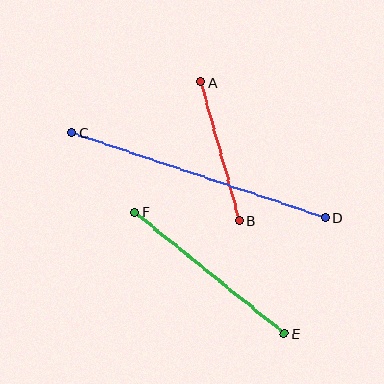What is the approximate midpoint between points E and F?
The midpoint is at approximately (210, 273) pixels.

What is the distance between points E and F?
The distance is approximately 192 pixels.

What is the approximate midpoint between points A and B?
The midpoint is at approximately (220, 151) pixels.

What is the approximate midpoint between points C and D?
The midpoint is at approximately (199, 175) pixels.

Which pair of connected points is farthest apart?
Points C and D are farthest apart.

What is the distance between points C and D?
The distance is approximately 267 pixels.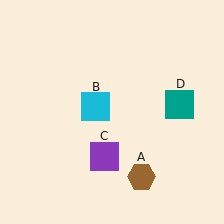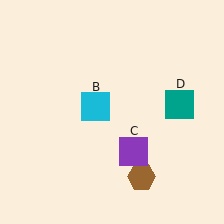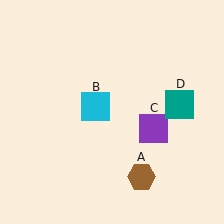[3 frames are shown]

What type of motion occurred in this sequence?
The purple square (object C) rotated counterclockwise around the center of the scene.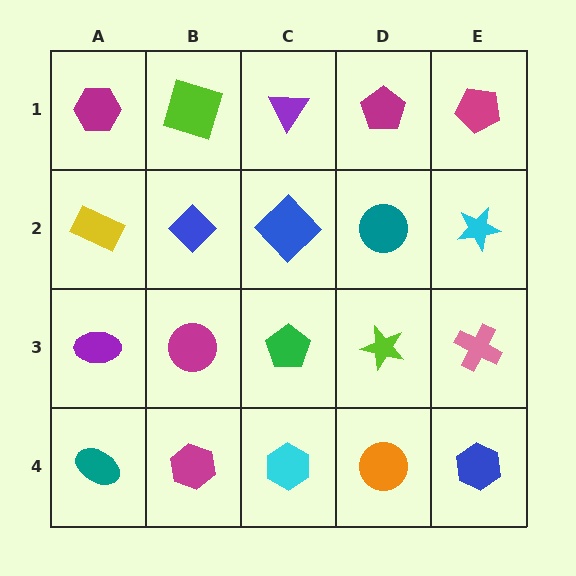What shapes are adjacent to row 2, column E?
A magenta pentagon (row 1, column E), a pink cross (row 3, column E), a teal circle (row 2, column D).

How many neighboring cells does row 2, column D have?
4.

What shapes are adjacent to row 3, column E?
A cyan star (row 2, column E), a blue hexagon (row 4, column E), a lime star (row 3, column D).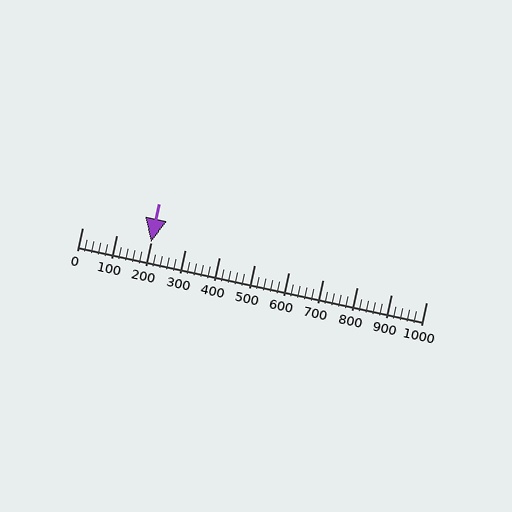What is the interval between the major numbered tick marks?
The major tick marks are spaced 100 units apart.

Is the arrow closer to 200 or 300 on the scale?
The arrow is closer to 200.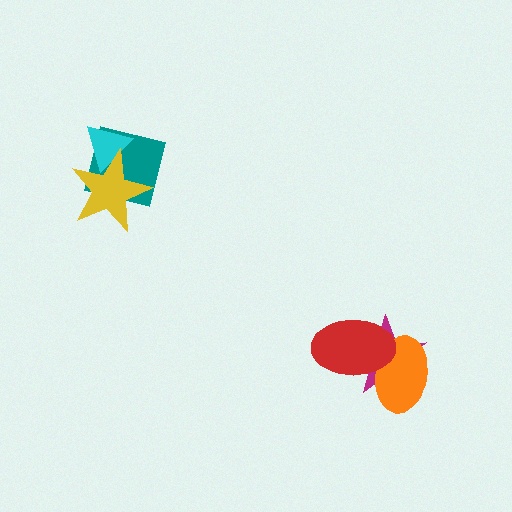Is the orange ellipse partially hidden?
Yes, it is partially covered by another shape.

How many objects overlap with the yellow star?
2 objects overlap with the yellow star.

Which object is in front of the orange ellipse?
The red ellipse is in front of the orange ellipse.